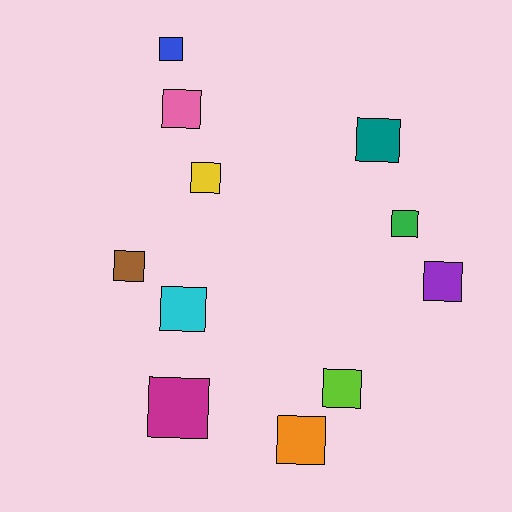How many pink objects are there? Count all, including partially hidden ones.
There is 1 pink object.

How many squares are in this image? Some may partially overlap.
There are 11 squares.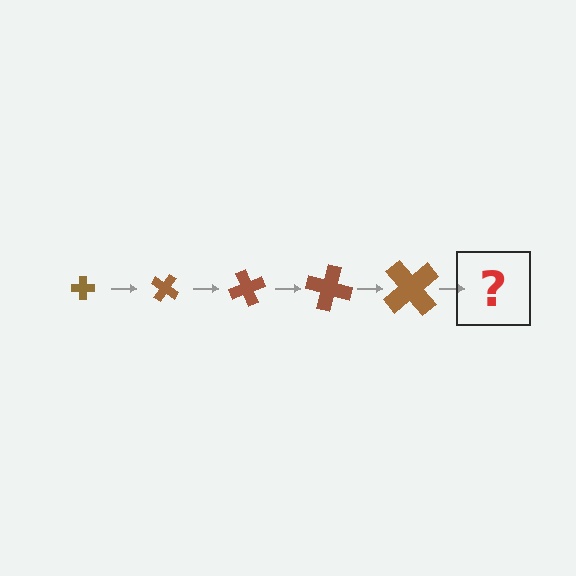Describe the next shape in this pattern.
It should be a cross, larger than the previous one and rotated 175 degrees from the start.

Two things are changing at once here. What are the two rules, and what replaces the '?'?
The two rules are that the cross grows larger each step and it rotates 35 degrees each step. The '?' should be a cross, larger than the previous one and rotated 175 degrees from the start.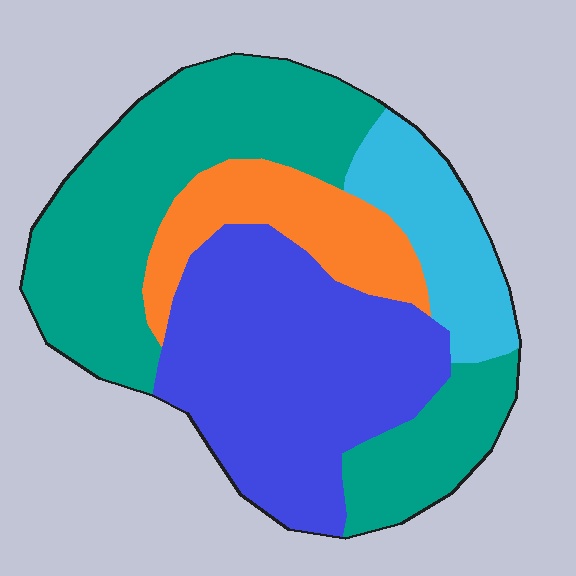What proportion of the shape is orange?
Orange covers roughly 15% of the shape.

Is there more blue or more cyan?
Blue.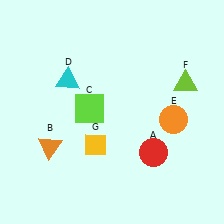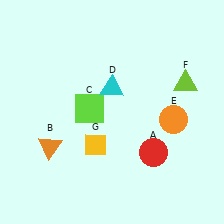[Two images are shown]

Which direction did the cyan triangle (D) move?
The cyan triangle (D) moved right.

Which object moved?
The cyan triangle (D) moved right.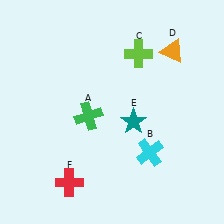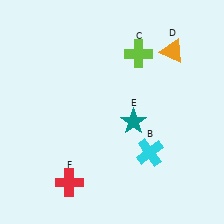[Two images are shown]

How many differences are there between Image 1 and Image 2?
There is 1 difference between the two images.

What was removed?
The green cross (A) was removed in Image 2.